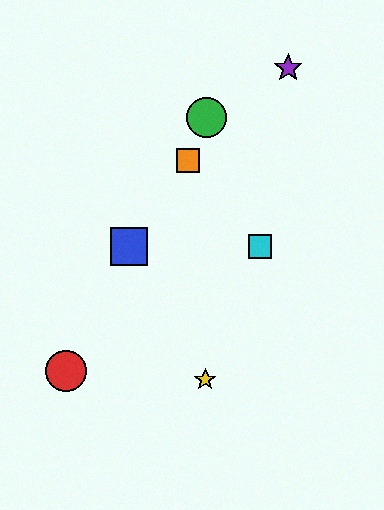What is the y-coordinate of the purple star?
The purple star is at y≈68.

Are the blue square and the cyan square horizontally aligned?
Yes, both are at y≈247.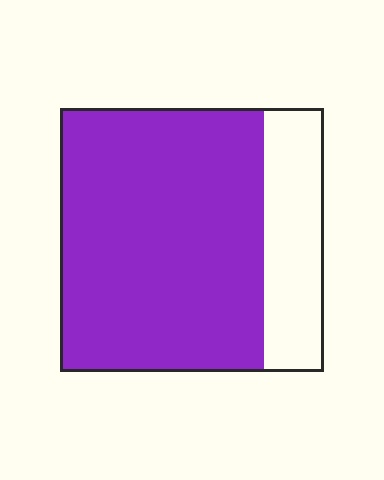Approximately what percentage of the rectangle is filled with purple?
Approximately 75%.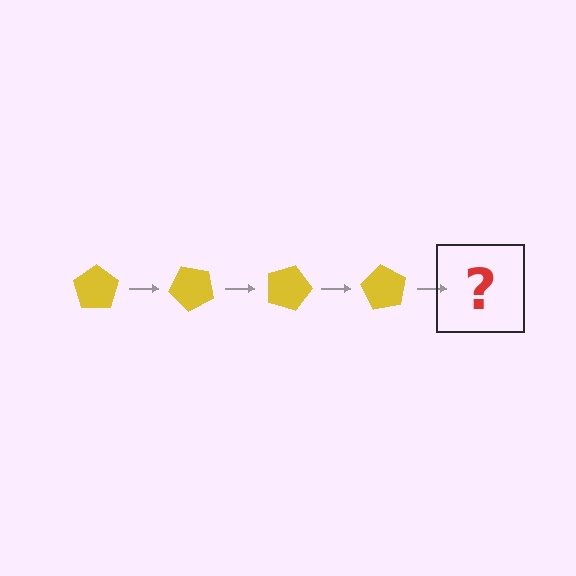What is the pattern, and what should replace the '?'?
The pattern is that the pentagon rotates 45 degrees each step. The '?' should be a yellow pentagon rotated 180 degrees.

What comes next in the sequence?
The next element should be a yellow pentagon rotated 180 degrees.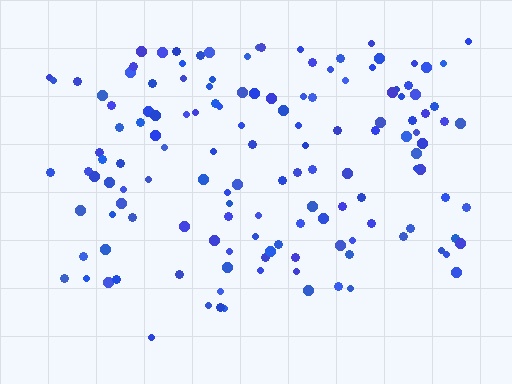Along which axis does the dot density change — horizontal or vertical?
Vertical.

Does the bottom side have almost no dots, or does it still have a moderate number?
Still a moderate number, just noticeably fewer than the top.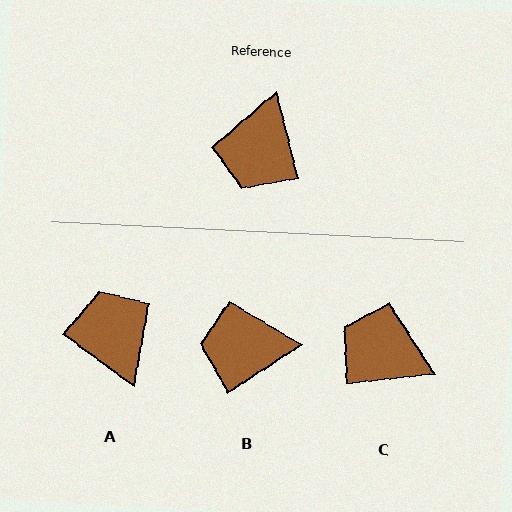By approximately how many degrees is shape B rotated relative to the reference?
Approximately 71 degrees clockwise.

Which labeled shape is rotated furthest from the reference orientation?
A, about 141 degrees away.